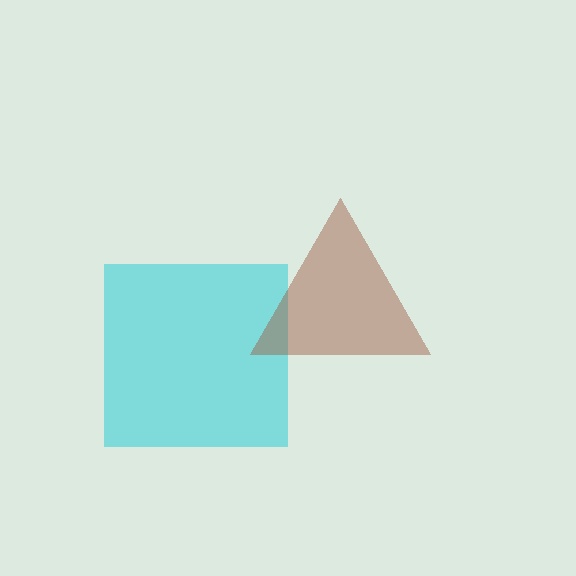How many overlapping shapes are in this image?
There are 2 overlapping shapes in the image.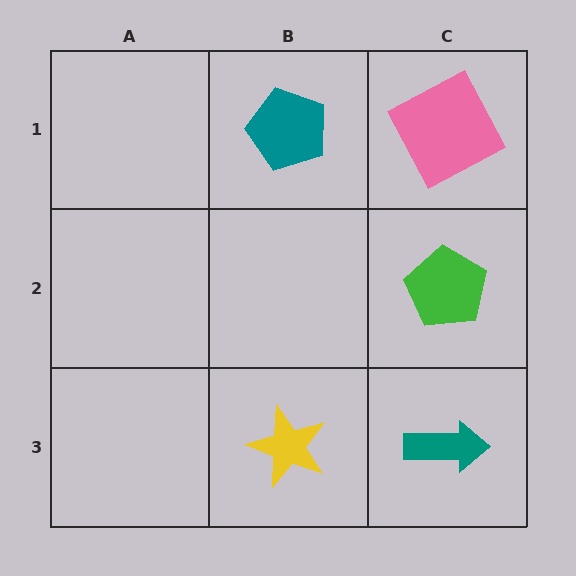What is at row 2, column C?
A green pentagon.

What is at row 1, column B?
A teal pentagon.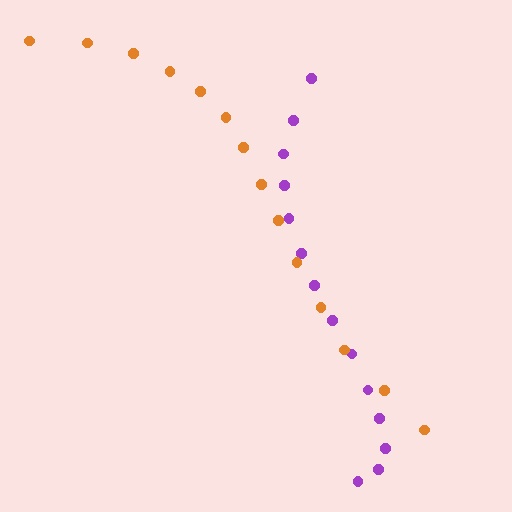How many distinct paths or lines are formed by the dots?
There are 2 distinct paths.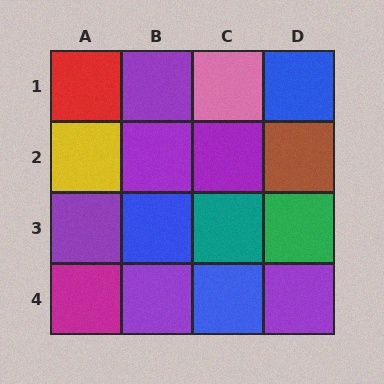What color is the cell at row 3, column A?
Purple.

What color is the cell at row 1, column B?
Purple.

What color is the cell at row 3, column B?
Blue.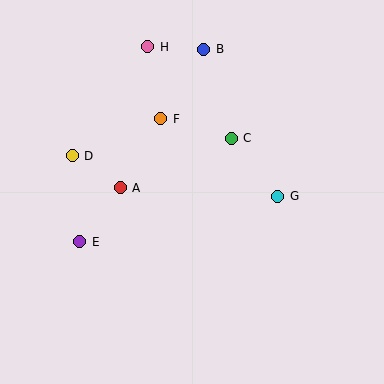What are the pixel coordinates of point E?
Point E is at (80, 242).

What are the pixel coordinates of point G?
Point G is at (278, 196).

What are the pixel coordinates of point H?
Point H is at (148, 47).